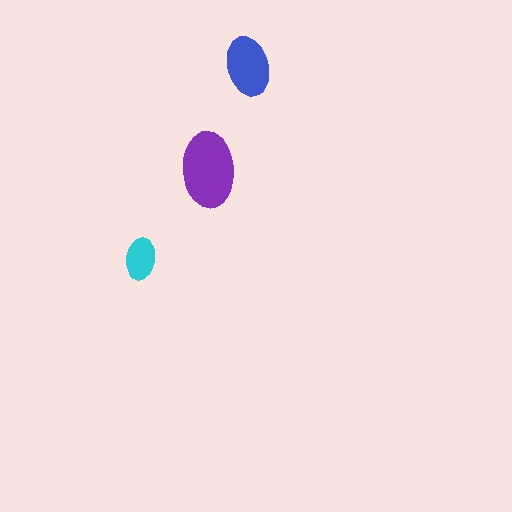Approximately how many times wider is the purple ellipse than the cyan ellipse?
About 2 times wider.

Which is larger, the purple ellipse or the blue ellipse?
The purple one.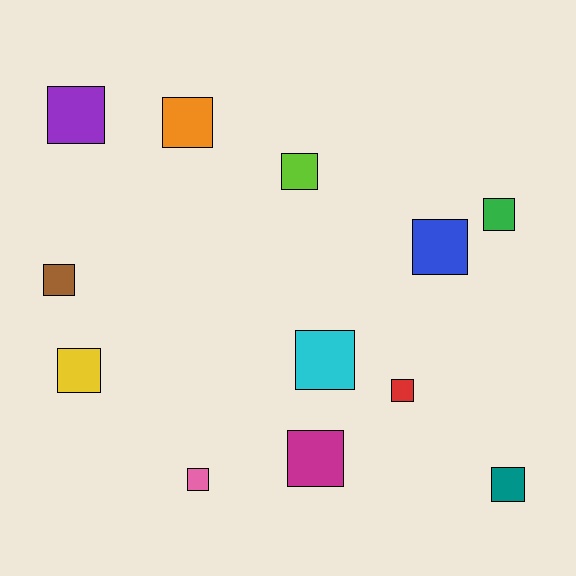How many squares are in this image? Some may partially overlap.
There are 12 squares.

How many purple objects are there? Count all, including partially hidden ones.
There is 1 purple object.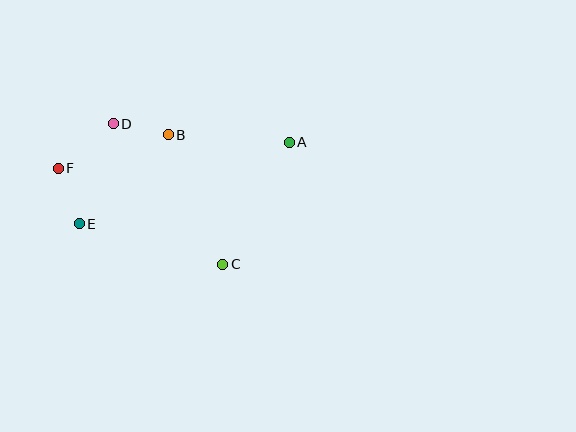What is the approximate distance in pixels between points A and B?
The distance between A and B is approximately 121 pixels.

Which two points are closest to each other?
Points B and D are closest to each other.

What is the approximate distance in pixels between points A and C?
The distance between A and C is approximately 139 pixels.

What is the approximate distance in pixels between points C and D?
The distance between C and D is approximately 178 pixels.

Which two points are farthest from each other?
Points A and F are farthest from each other.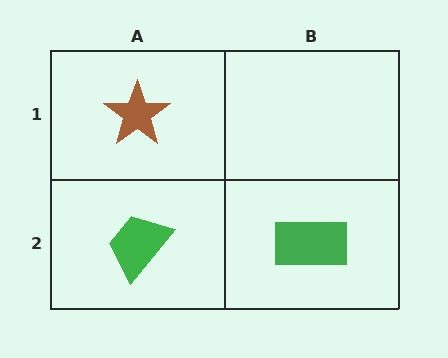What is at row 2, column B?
A green rectangle.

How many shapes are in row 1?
1 shape.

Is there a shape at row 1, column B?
No, that cell is empty.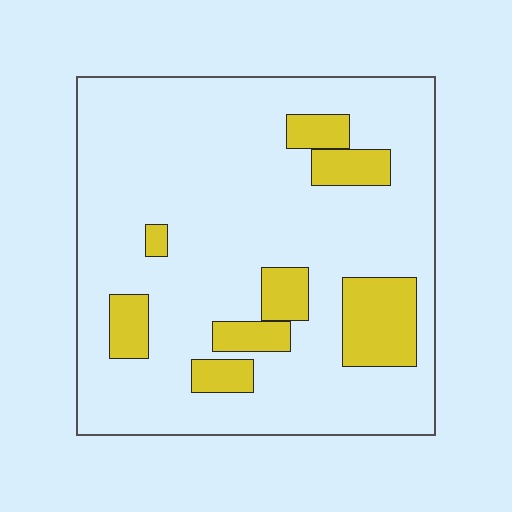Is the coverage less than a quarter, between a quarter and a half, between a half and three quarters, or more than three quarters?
Less than a quarter.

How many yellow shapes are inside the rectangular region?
8.